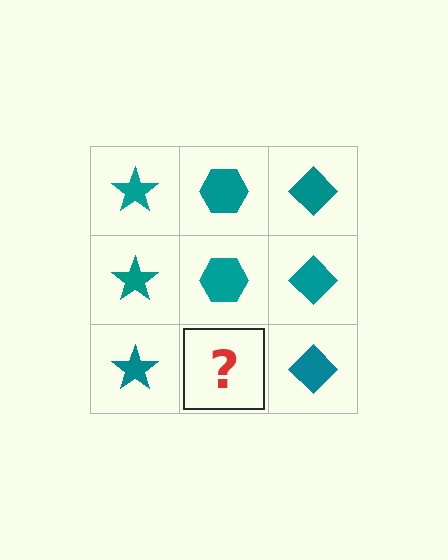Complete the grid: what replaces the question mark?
The question mark should be replaced with a teal hexagon.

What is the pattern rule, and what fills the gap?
The rule is that each column has a consistent shape. The gap should be filled with a teal hexagon.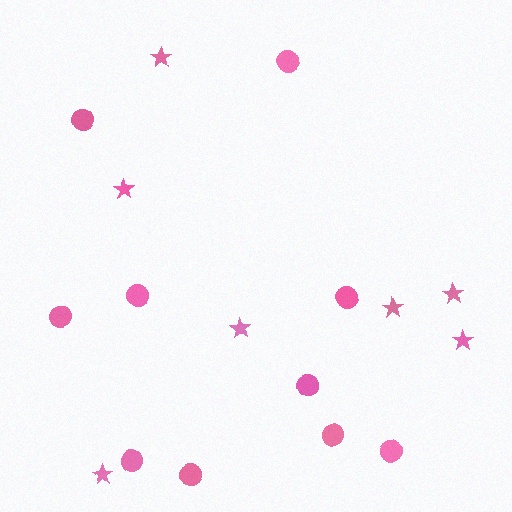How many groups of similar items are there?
There are 2 groups: one group of circles (10) and one group of stars (7).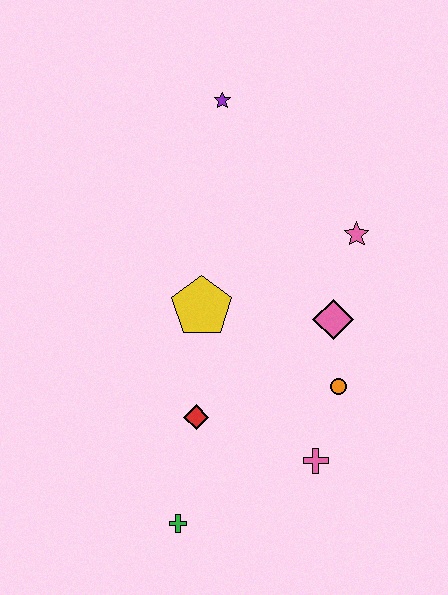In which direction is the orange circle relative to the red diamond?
The orange circle is to the right of the red diamond.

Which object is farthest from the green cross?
The purple star is farthest from the green cross.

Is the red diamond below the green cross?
No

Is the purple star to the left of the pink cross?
Yes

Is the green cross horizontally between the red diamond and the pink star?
No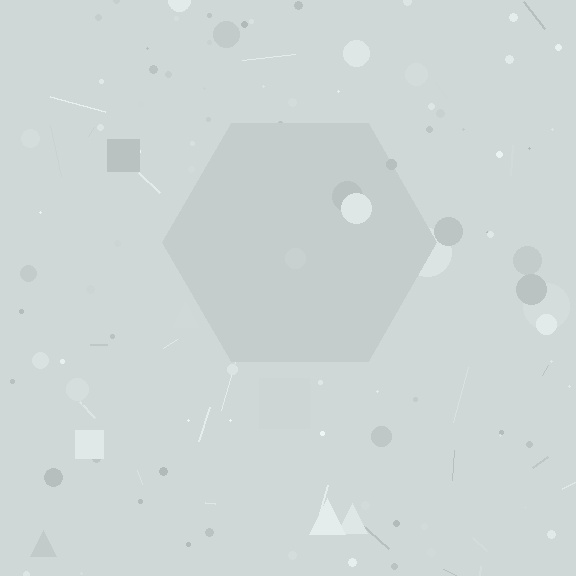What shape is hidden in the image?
A hexagon is hidden in the image.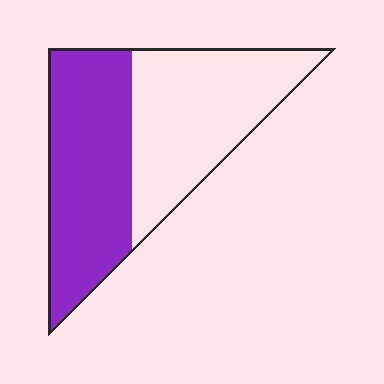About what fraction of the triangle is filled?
About one half (1/2).